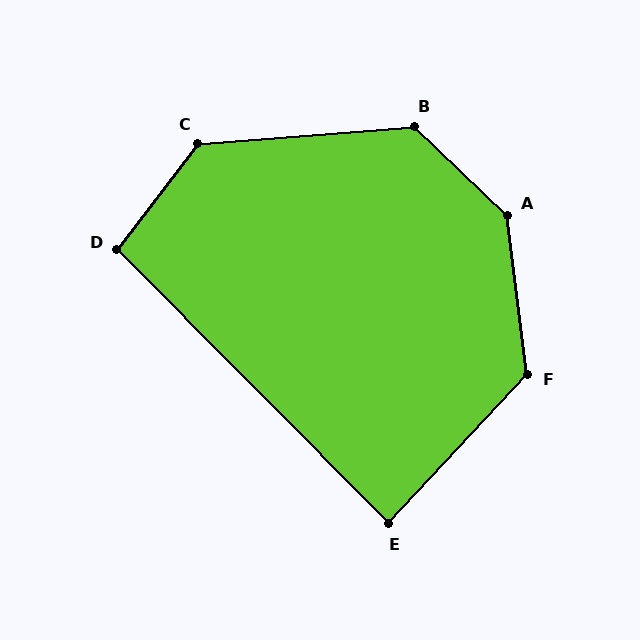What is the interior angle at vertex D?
Approximately 98 degrees (obtuse).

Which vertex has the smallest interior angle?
E, at approximately 88 degrees.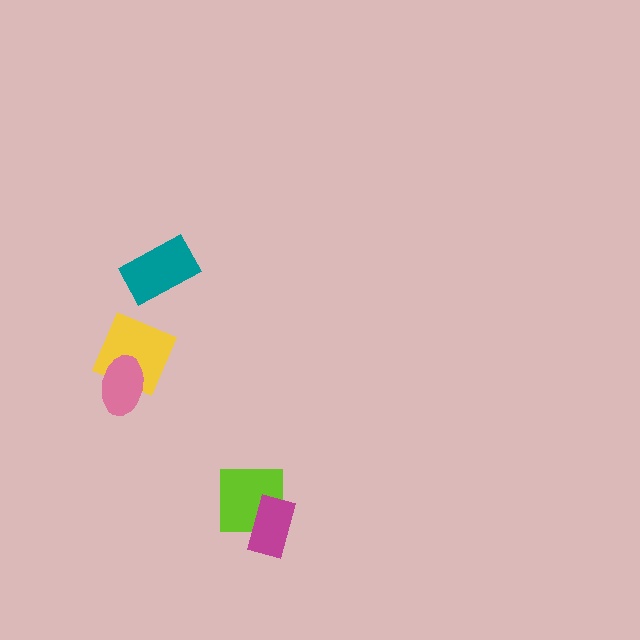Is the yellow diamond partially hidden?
Yes, it is partially covered by another shape.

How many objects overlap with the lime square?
1 object overlaps with the lime square.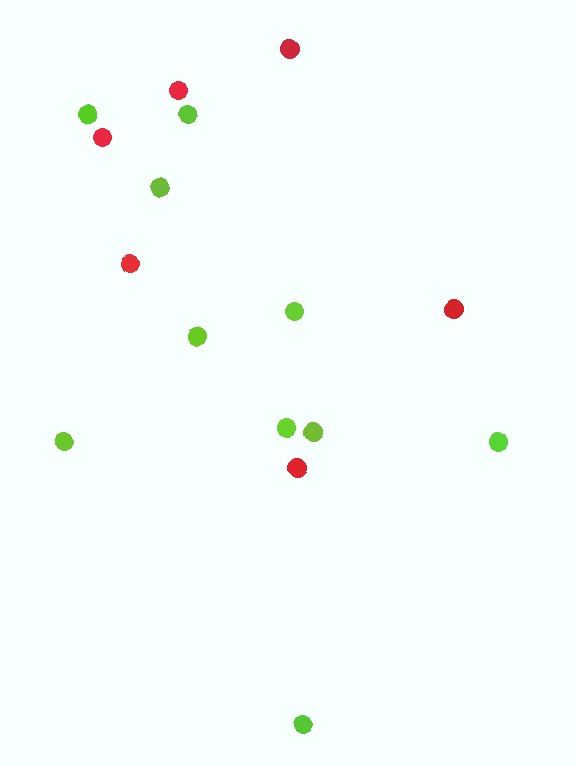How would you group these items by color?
There are 2 groups: one group of red circles (6) and one group of lime circles (10).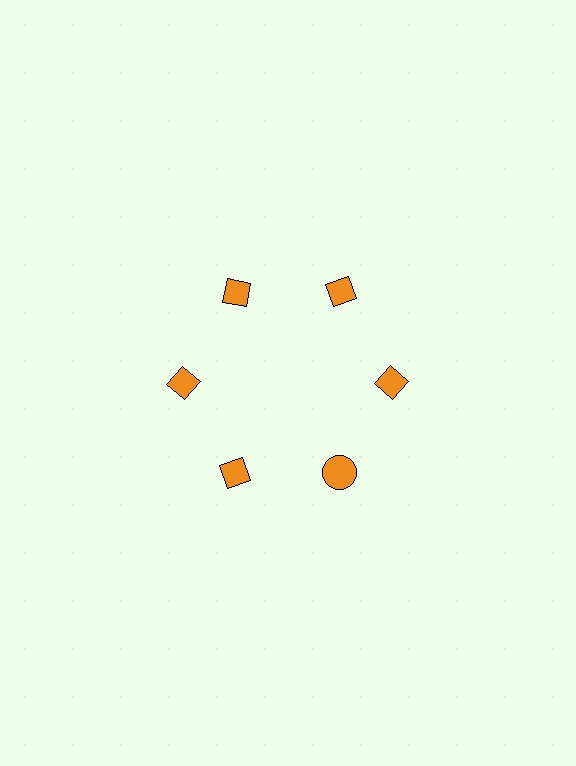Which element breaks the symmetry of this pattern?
The orange circle at roughly the 5 o'clock position breaks the symmetry. All other shapes are orange diamonds.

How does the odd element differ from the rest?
It has a different shape: circle instead of diamond.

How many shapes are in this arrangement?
There are 6 shapes arranged in a ring pattern.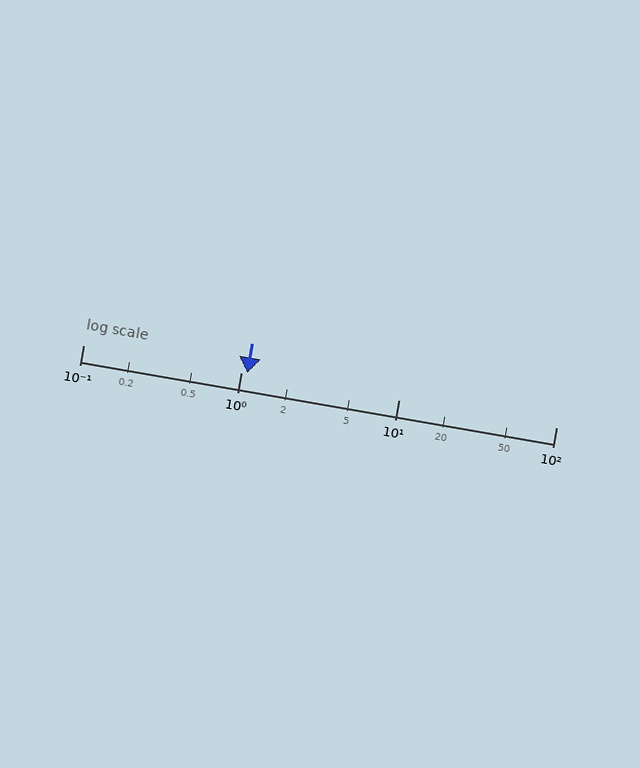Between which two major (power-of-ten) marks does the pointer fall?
The pointer is between 1 and 10.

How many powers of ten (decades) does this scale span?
The scale spans 3 decades, from 0.1 to 100.